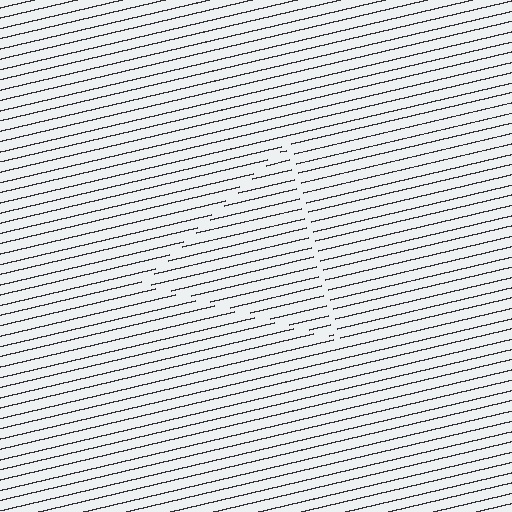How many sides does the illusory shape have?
3 sides — the line-ends trace a triangle.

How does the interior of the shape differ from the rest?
The interior of the shape contains the same grating, shifted by half a period — the contour is defined by the phase discontinuity where line-ends from the inner and outer gratings abut.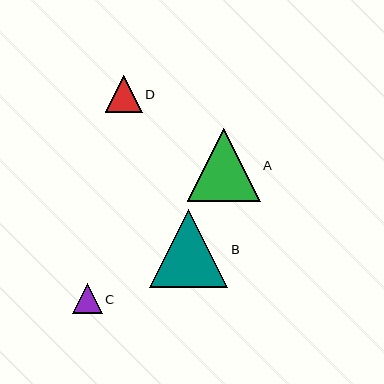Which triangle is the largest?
Triangle B is the largest with a size of approximately 78 pixels.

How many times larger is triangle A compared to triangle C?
Triangle A is approximately 2.5 times the size of triangle C.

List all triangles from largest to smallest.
From largest to smallest: B, A, D, C.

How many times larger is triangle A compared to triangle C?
Triangle A is approximately 2.5 times the size of triangle C.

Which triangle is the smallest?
Triangle C is the smallest with a size of approximately 30 pixels.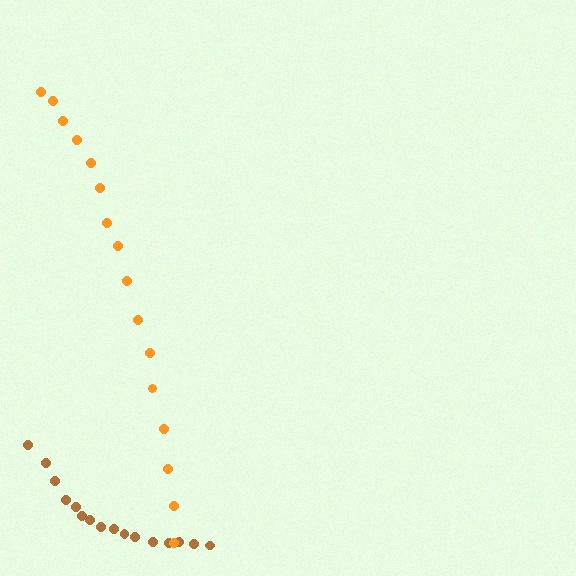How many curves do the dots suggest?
There are 2 distinct paths.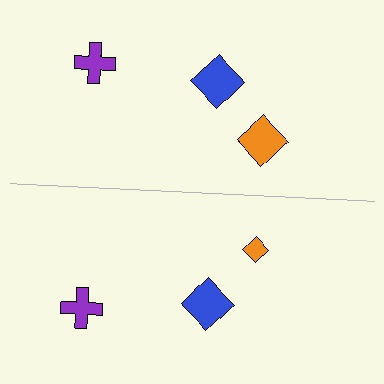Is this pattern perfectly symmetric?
No, the pattern is not perfectly symmetric. The orange diamond on the bottom side has a different size than its mirror counterpart.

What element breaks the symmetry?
The orange diamond on the bottom side has a different size than its mirror counterpart.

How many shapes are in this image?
There are 6 shapes in this image.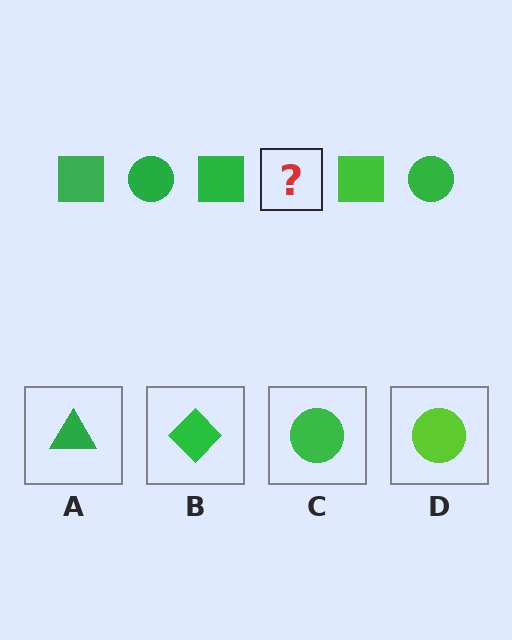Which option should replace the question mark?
Option C.